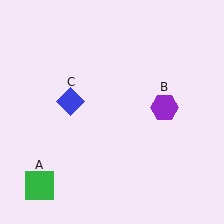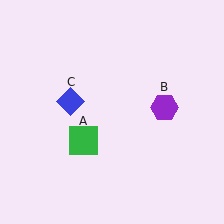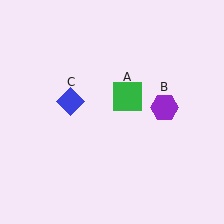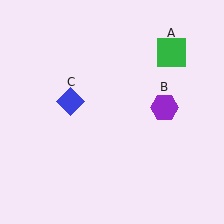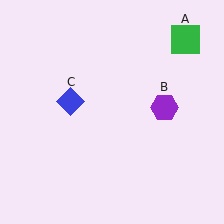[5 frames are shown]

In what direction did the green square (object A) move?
The green square (object A) moved up and to the right.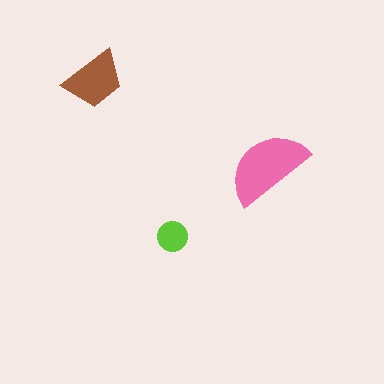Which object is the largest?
The pink semicircle.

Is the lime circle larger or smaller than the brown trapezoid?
Smaller.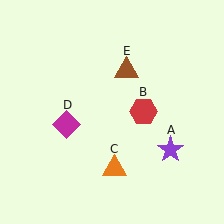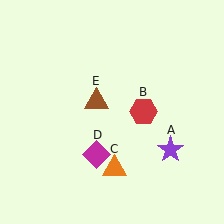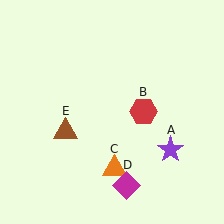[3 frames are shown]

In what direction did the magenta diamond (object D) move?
The magenta diamond (object D) moved down and to the right.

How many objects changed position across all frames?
2 objects changed position: magenta diamond (object D), brown triangle (object E).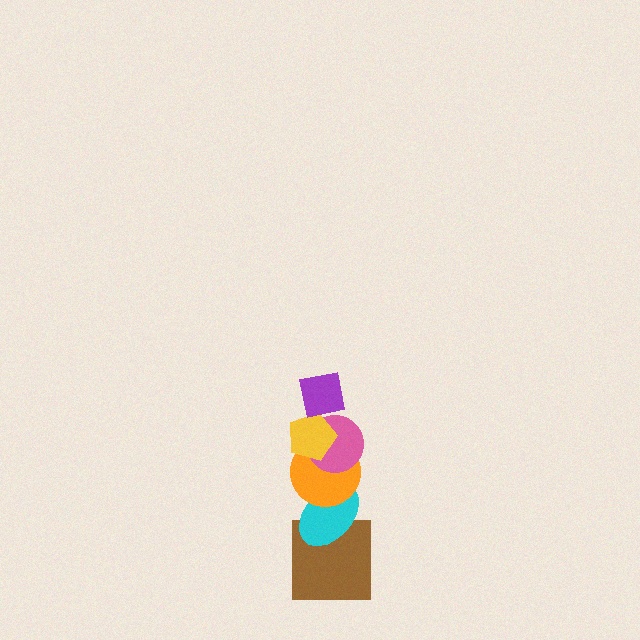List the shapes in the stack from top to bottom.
From top to bottom: the purple square, the yellow pentagon, the pink circle, the orange circle, the cyan ellipse, the brown square.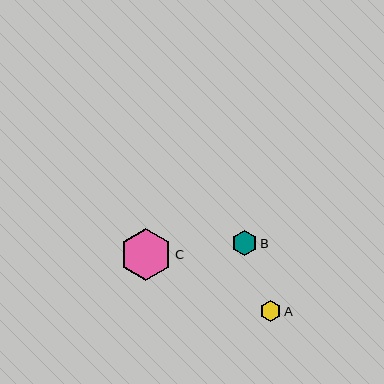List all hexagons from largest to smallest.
From largest to smallest: C, B, A.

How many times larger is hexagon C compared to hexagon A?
Hexagon C is approximately 2.4 times the size of hexagon A.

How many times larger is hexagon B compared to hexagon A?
Hexagon B is approximately 1.2 times the size of hexagon A.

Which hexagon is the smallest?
Hexagon A is the smallest with a size of approximately 21 pixels.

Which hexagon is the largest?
Hexagon C is the largest with a size of approximately 51 pixels.